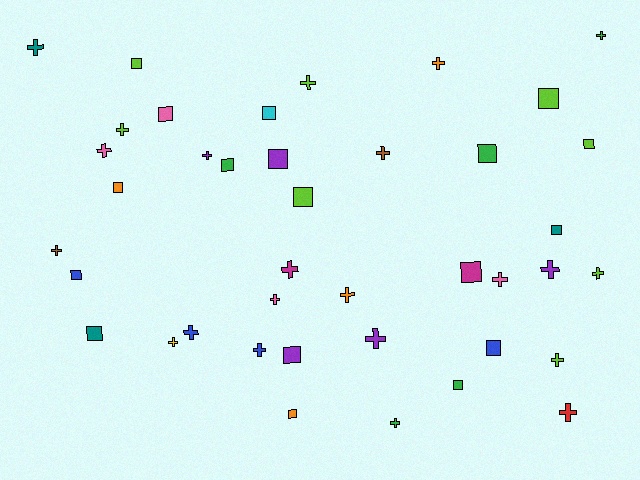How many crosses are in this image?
There are 22 crosses.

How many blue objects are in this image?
There are 4 blue objects.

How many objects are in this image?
There are 40 objects.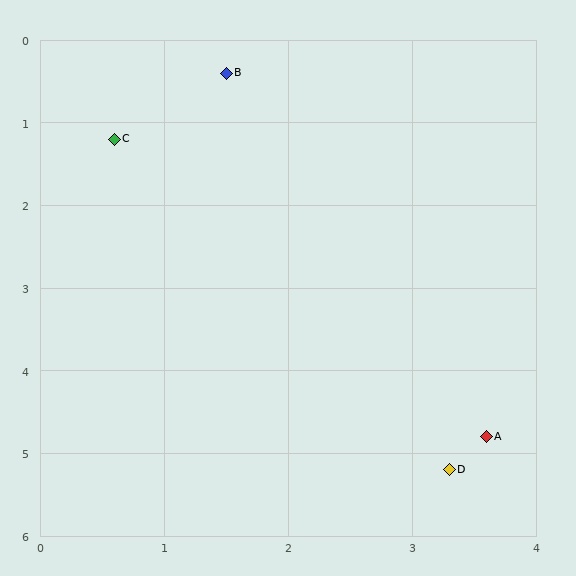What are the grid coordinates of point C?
Point C is at approximately (0.6, 1.2).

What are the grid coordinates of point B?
Point B is at approximately (1.5, 0.4).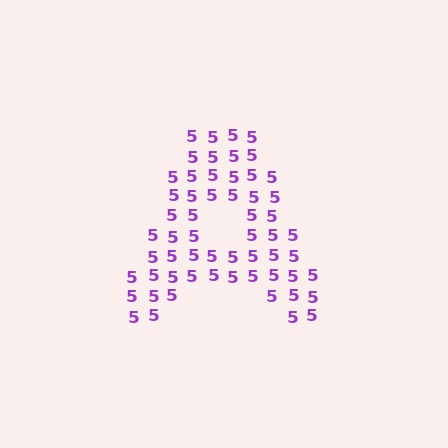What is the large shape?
The large shape is the letter A.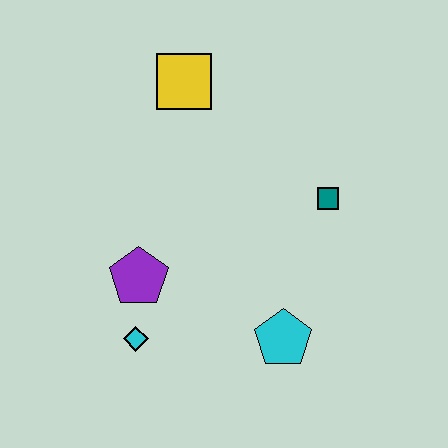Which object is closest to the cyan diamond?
The purple pentagon is closest to the cyan diamond.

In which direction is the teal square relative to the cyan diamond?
The teal square is to the right of the cyan diamond.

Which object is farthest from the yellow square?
The cyan pentagon is farthest from the yellow square.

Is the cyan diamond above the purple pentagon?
No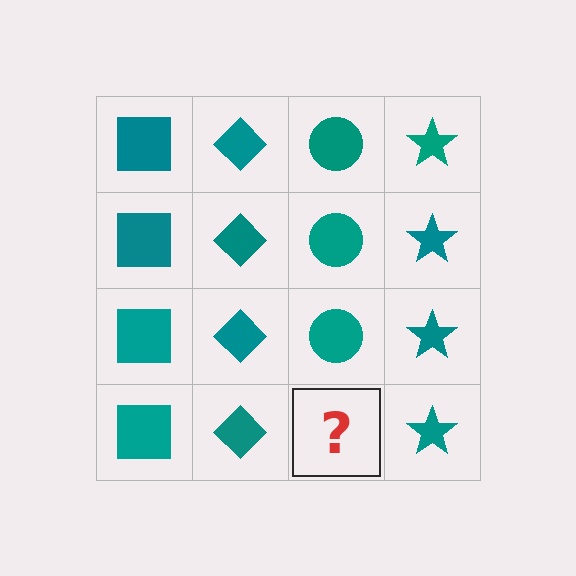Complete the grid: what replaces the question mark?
The question mark should be replaced with a teal circle.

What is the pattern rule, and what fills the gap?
The rule is that each column has a consistent shape. The gap should be filled with a teal circle.